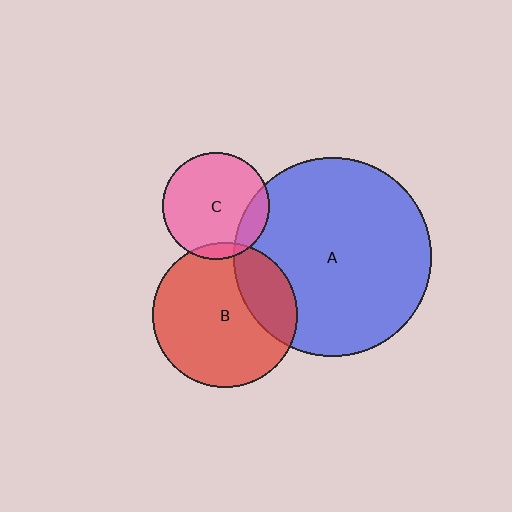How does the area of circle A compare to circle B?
Approximately 1.9 times.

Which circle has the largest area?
Circle A (blue).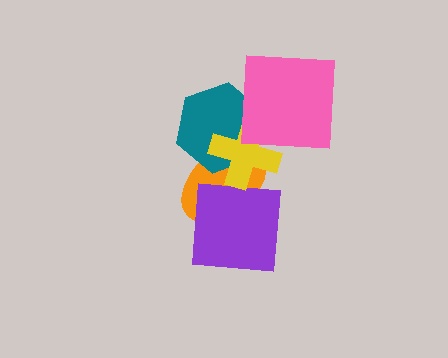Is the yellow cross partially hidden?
Yes, it is partially covered by another shape.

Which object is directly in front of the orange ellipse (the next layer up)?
The teal hexagon is directly in front of the orange ellipse.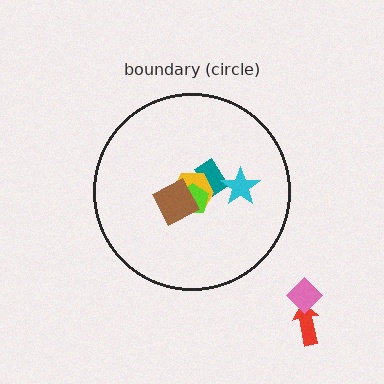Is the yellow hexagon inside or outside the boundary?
Inside.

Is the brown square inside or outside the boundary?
Inside.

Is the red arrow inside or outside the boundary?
Outside.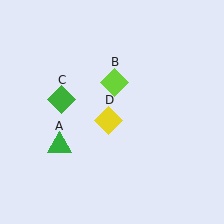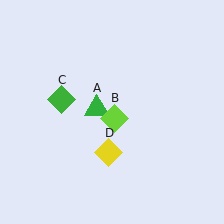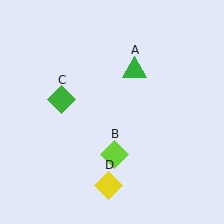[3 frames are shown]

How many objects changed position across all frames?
3 objects changed position: green triangle (object A), lime diamond (object B), yellow diamond (object D).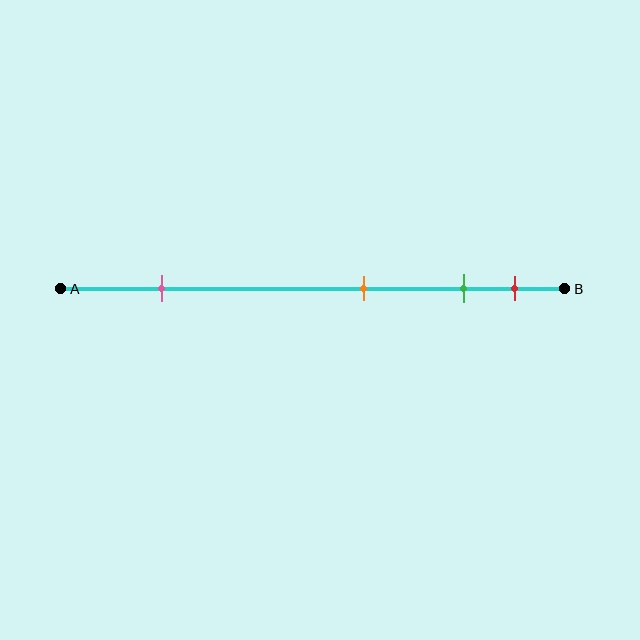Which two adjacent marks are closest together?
The green and red marks are the closest adjacent pair.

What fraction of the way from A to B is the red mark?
The red mark is approximately 90% (0.9) of the way from A to B.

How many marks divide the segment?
There are 4 marks dividing the segment.